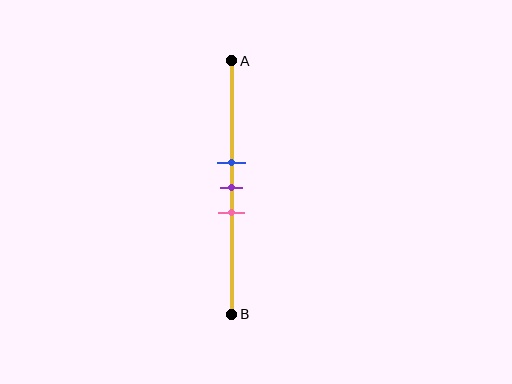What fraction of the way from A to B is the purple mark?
The purple mark is approximately 50% (0.5) of the way from A to B.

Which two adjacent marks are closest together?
The blue and purple marks are the closest adjacent pair.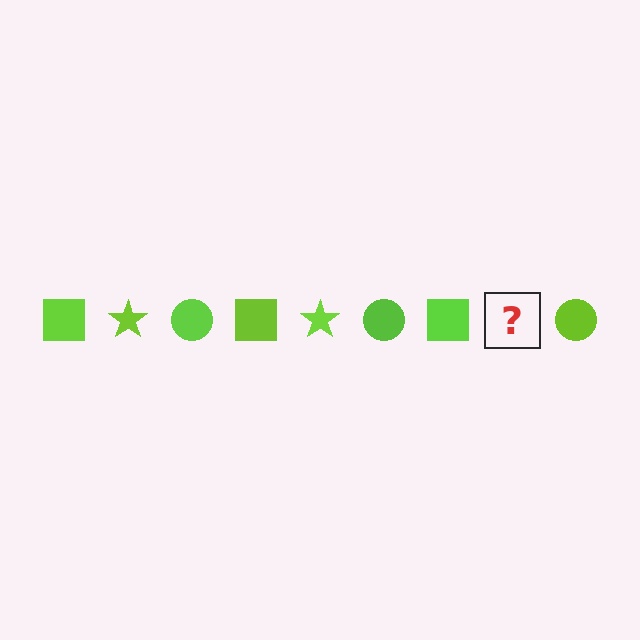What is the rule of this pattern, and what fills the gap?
The rule is that the pattern cycles through square, star, circle shapes in lime. The gap should be filled with a lime star.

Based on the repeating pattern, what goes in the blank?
The blank should be a lime star.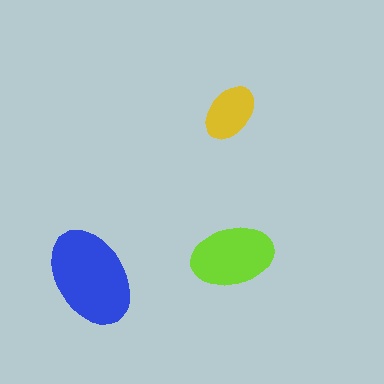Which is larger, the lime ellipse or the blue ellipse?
The blue one.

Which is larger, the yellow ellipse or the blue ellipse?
The blue one.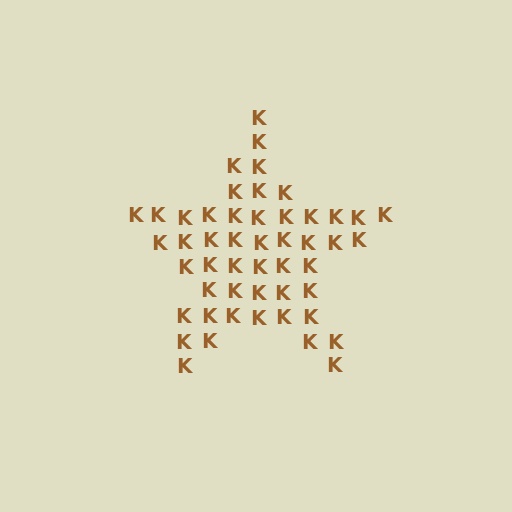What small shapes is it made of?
It is made of small letter K's.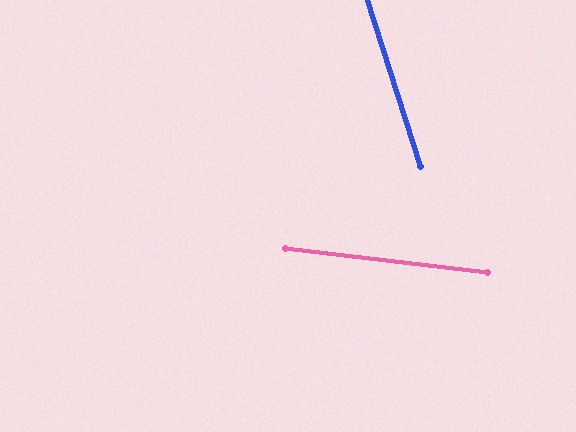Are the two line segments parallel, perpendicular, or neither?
Neither parallel nor perpendicular — they differ by about 66°.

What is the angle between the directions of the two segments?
Approximately 66 degrees.